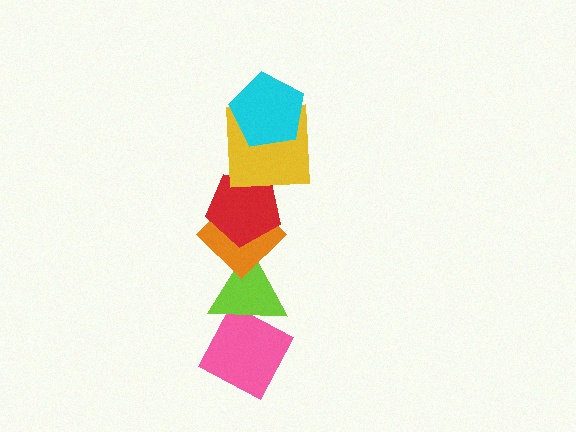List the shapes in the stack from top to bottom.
From top to bottom: the cyan pentagon, the yellow square, the red pentagon, the orange diamond, the lime triangle, the pink diamond.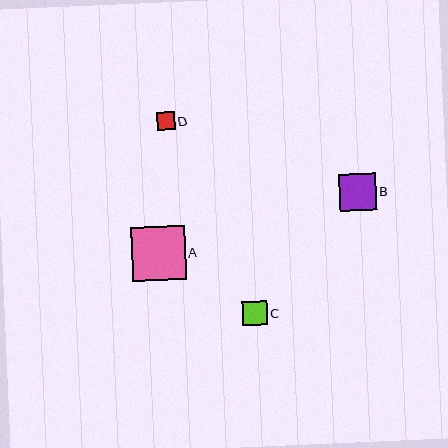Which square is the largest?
Square A is the largest with a size of approximately 54 pixels.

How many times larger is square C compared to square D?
Square C is approximately 1.3 times the size of square D.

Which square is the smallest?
Square D is the smallest with a size of approximately 18 pixels.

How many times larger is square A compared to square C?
Square A is approximately 2.2 times the size of square C.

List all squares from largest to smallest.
From largest to smallest: A, B, C, D.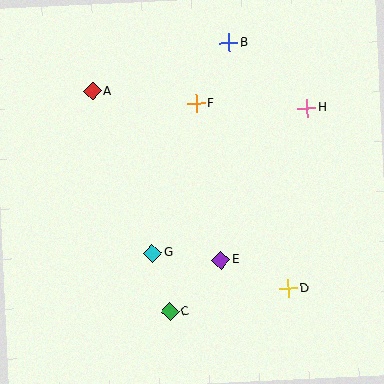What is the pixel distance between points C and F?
The distance between C and F is 210 pixels.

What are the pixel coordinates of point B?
Point B is at (229, 43).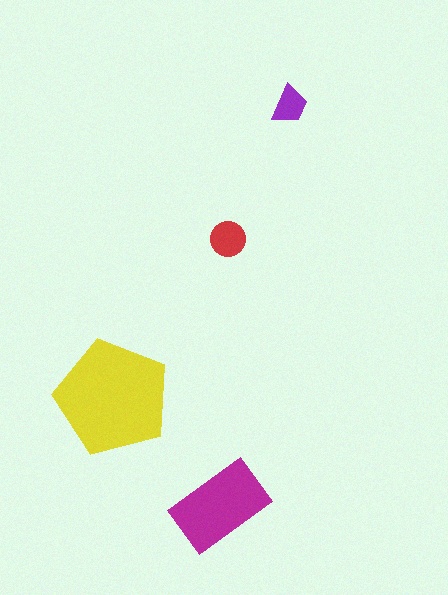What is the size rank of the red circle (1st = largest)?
3rd.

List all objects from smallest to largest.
The purple trapezoid, the red circle, the magenta rectangle, the yellow pentagon.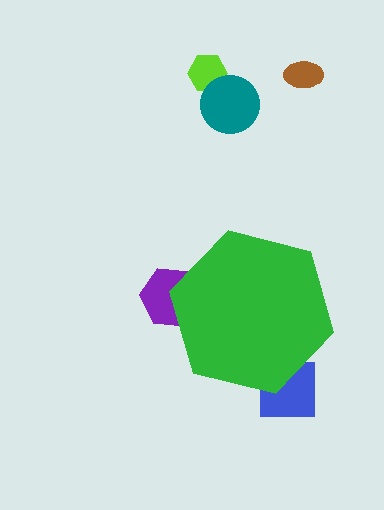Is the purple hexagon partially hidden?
Yes, the purple hexagon is partially hidden behind the green hexagon.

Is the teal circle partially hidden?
No, the teal circle is fully visible.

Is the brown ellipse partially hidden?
No, the brown ellipse is fully visible.